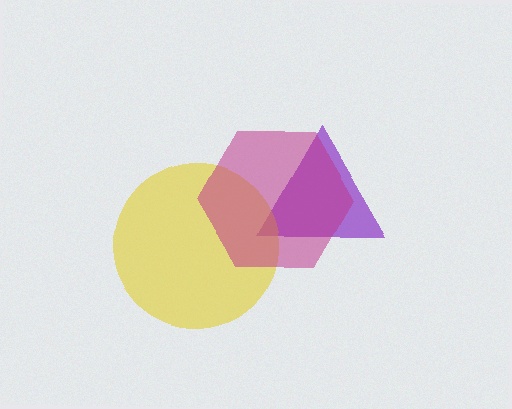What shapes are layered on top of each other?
The layered shapes are: a purple triangle, a yellow circle, a magenta hexagon.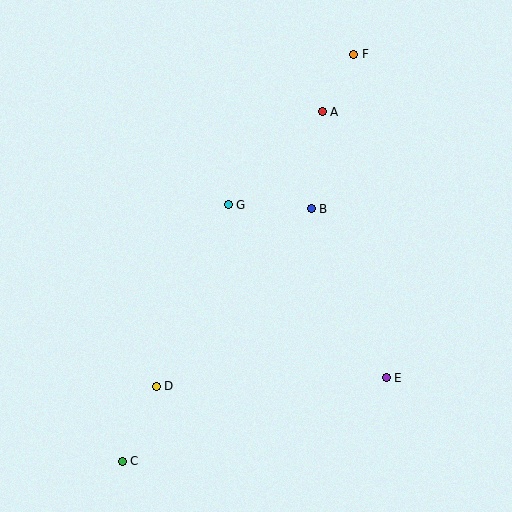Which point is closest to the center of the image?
Point G at (228, 205) is closest to the center.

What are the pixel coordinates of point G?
Point G is at (228, 205).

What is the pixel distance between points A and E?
The distance between A and E is 273 pixels.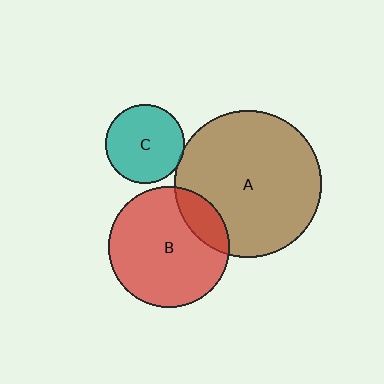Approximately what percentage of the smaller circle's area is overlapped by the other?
Approximately 15%.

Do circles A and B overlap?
Yes.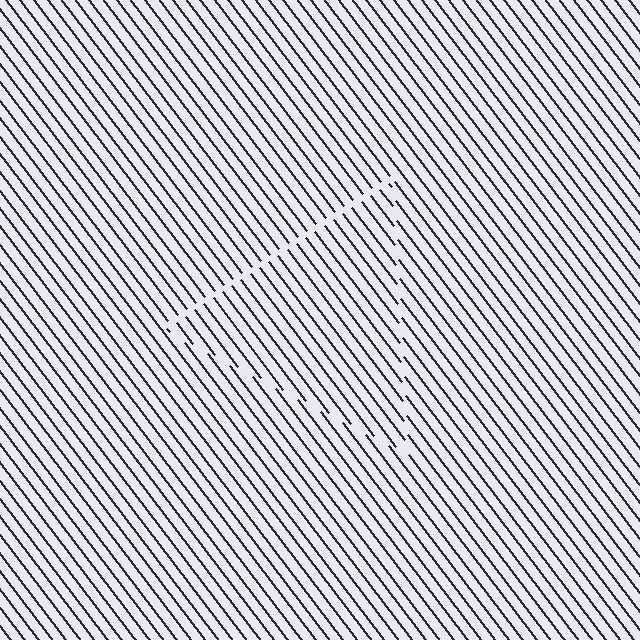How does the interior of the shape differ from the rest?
The interior of the shape contains the same grating, shifted by half a period — the contour is defined by the phase discontinuity where line-ends from the inner and outer gratings abut.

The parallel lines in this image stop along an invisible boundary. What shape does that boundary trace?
An illusory triangle. The interior of the shape contains the same grating, shifted by half a period — the contour is defined by the phase discontinuity where line-ends from the inner and outer gratings abut.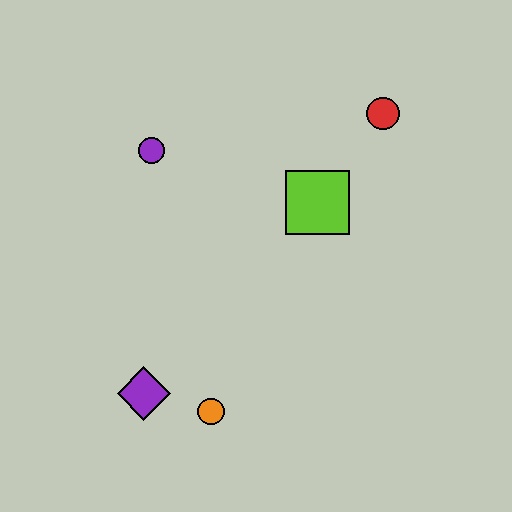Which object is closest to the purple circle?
The lime square is closest to the purple circle.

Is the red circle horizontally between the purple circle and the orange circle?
No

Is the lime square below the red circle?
Yes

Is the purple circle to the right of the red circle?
No